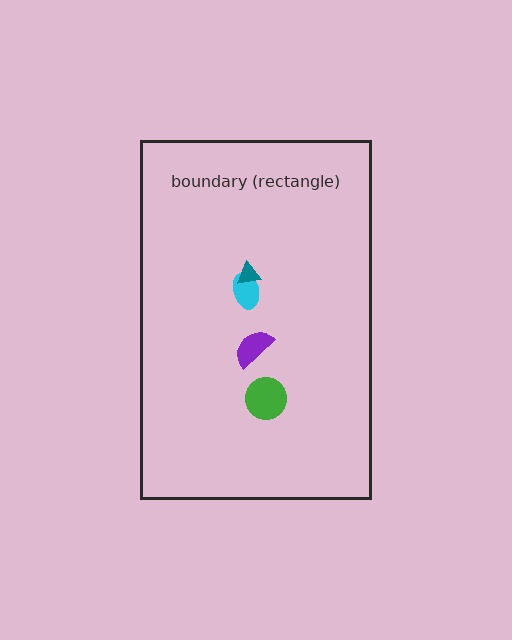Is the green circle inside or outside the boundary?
Inside.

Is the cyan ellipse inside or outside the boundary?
Inside.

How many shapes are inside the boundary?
4 inside, 0 outside.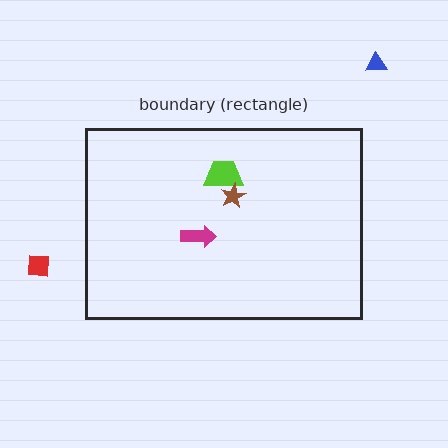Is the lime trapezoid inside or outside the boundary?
Inside.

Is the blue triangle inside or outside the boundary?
Outside.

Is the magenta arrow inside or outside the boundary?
Inside.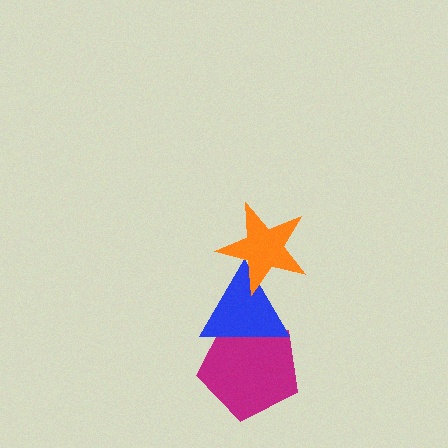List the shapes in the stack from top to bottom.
From top to bottom: the orange star, the blue triangle, the magenta pentagon.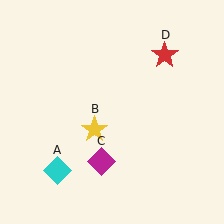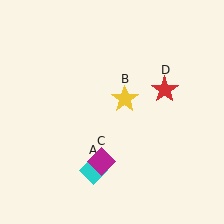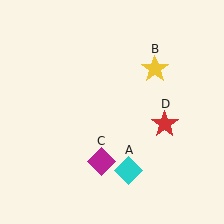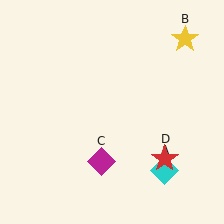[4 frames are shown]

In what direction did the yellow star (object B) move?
The yellow star (object B) moved up and to the right.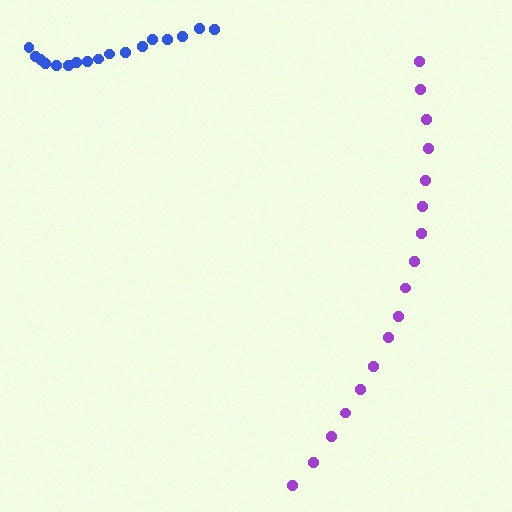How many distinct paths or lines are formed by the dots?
There are 2 distinct paths.